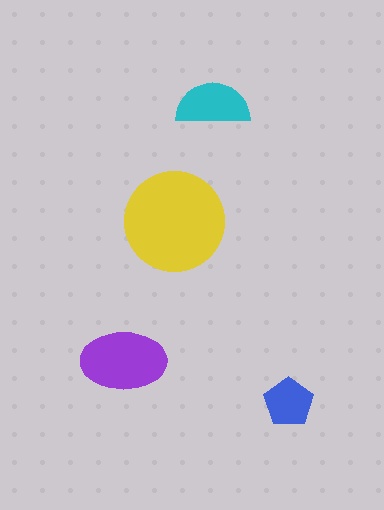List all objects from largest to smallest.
The yellow circle, the purple ellipse, the cyan semicircle, the blue pentagon.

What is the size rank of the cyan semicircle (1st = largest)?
3rd.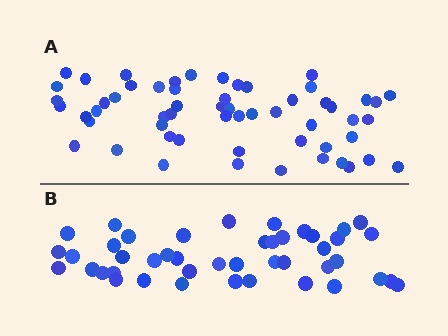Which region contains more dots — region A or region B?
Region A (the top region) has more dots.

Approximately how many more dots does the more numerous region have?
Region A has approximately 15 more dots than region B.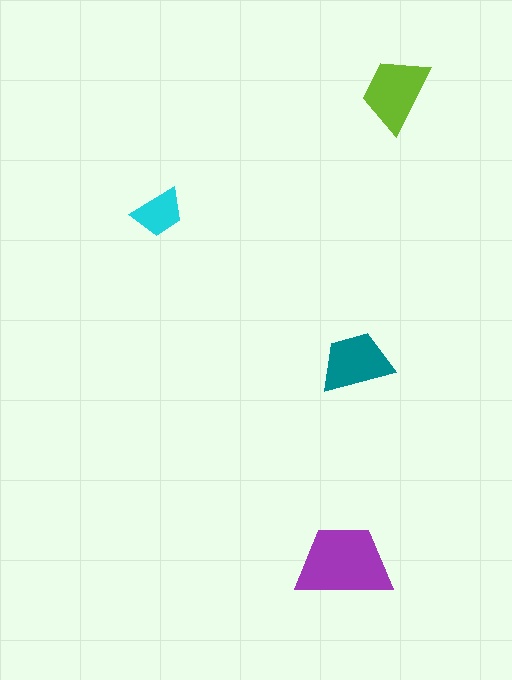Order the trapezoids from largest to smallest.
the purple one, the lime one, the teal one, the cyan one.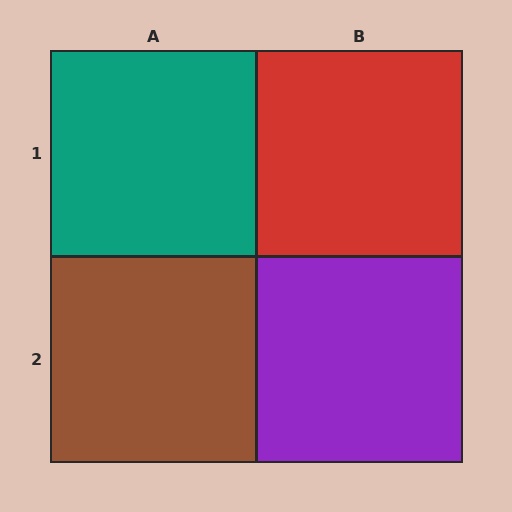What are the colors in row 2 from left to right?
Brown, purple.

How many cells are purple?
1 cell is purple.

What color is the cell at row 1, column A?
Teal.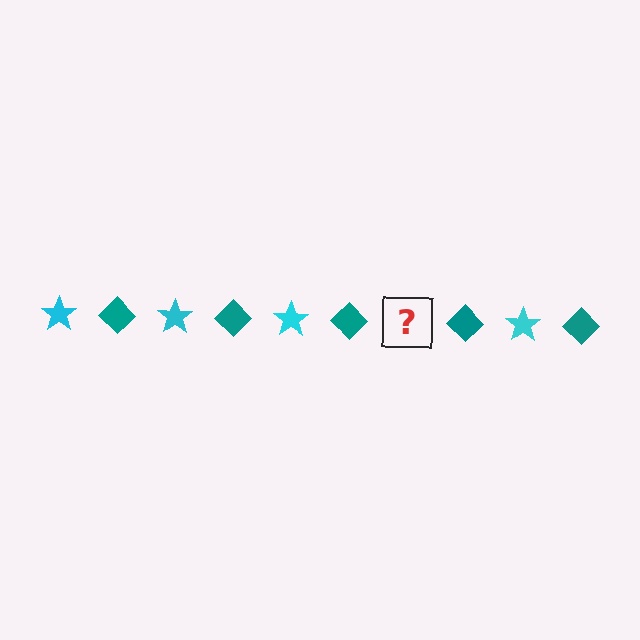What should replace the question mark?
The question mark should be replaced with a cyan star.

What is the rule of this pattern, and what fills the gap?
The rule is that the pattern alternates between cyan star and teal diamond. The gap should be filled with a cyan star.